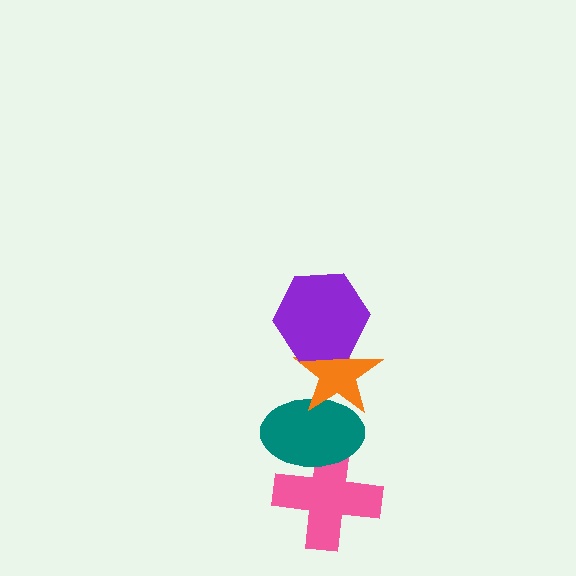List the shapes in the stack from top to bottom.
From top to bottom: the purple hexagon, the orange star, the teal ellipse, the pink cross.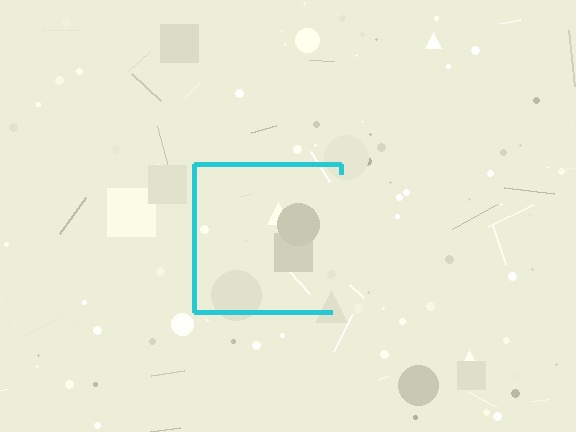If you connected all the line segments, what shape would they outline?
They would outline a square.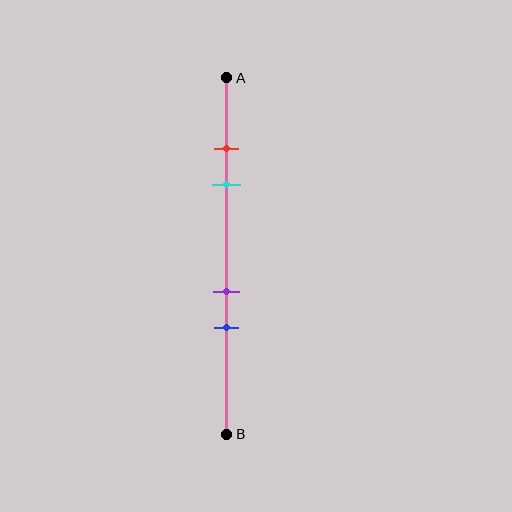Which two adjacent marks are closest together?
The red and cyan marks are the closest adjacent pair.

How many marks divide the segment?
There are 4 marks dividing the segment.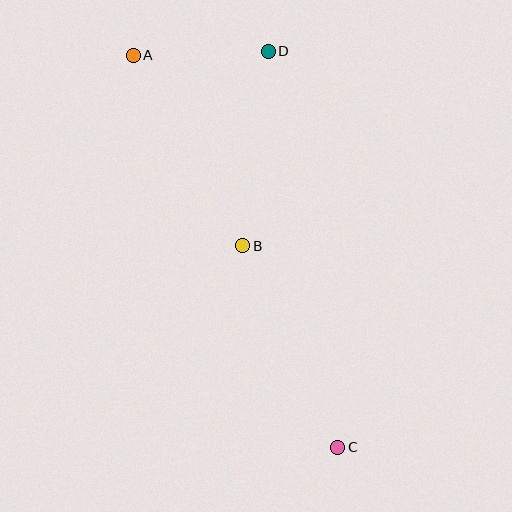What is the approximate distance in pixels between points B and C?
The distance between B and C is approximately 223 pixels.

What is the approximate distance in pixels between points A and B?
The distance between A and B is approximately 220 pixels.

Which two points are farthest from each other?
Points A and C are farthest from each other.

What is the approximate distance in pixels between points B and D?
The distance between B and D is approximately 196 pixels.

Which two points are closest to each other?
Points A and D are closest to each other.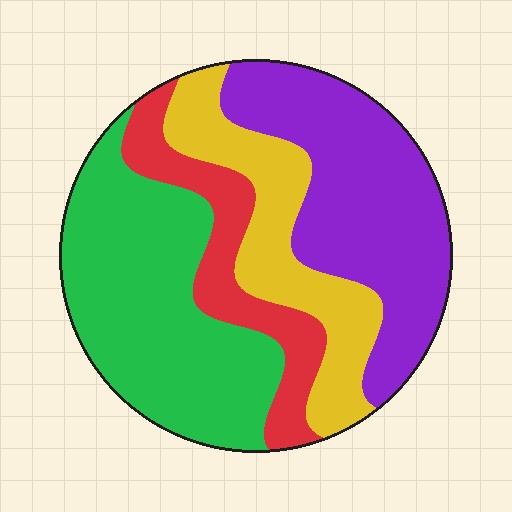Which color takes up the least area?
Red, at roughly 15%.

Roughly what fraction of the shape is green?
Green covers around 35% of the shape.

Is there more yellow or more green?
Green.